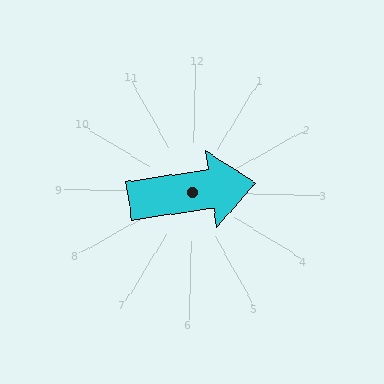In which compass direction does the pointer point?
East.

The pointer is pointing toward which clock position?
Roughly 3 o'clock.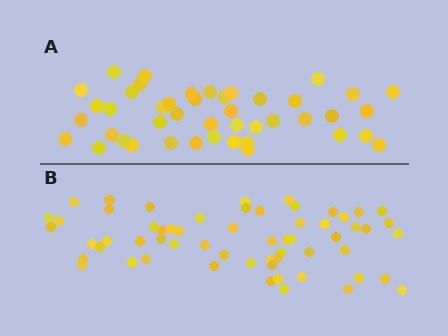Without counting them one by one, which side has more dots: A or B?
Region B (the bottom region) has more dots.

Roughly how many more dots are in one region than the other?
Region B has approximately 15 more dots than region A.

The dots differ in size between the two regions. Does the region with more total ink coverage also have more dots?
No. Region A has more total ink coverage because its dots are larger, but region B actually contains more individual dots. Total area can be misleading — the number of items is what matters here.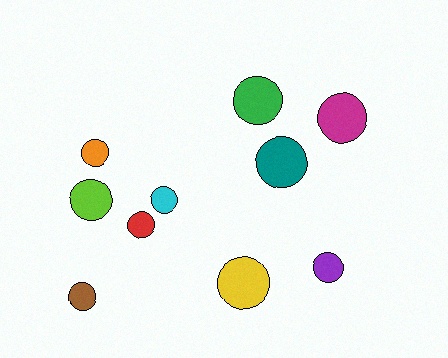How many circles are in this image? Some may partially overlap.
There are 10 circles.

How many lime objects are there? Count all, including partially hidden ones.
There is 1 lime object.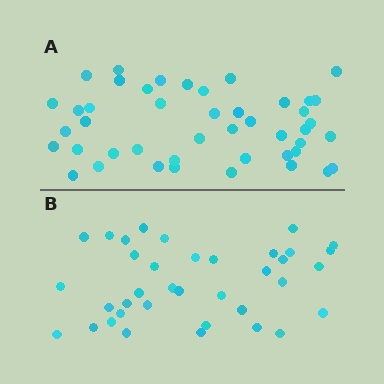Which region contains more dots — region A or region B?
Region A (the top region) has more dots.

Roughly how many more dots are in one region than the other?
Region A has roughly 8 or so more dots than region B.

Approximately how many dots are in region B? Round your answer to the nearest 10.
About 40 dots. (The exact count is 37, which rounds to 40.)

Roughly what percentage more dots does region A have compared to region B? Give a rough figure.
About 20% more.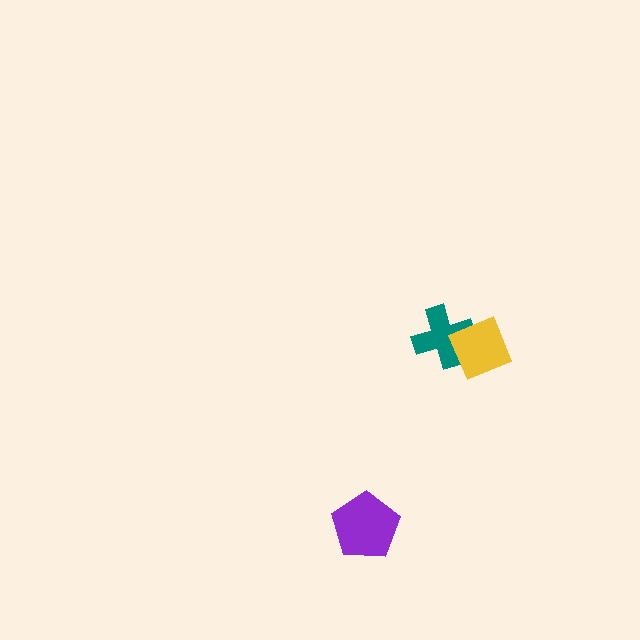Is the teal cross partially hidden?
Yes, it is partially covered by another shape.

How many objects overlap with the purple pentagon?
0 objects overlap with the purple pentagon.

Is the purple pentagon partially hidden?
No, no other shape covers it.